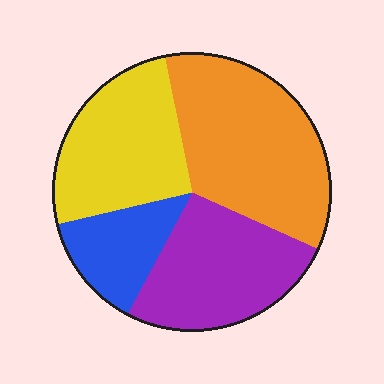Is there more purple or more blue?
Purple.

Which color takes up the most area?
Orange, at roughly 35%.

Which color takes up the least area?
Blue, at roughly 15%.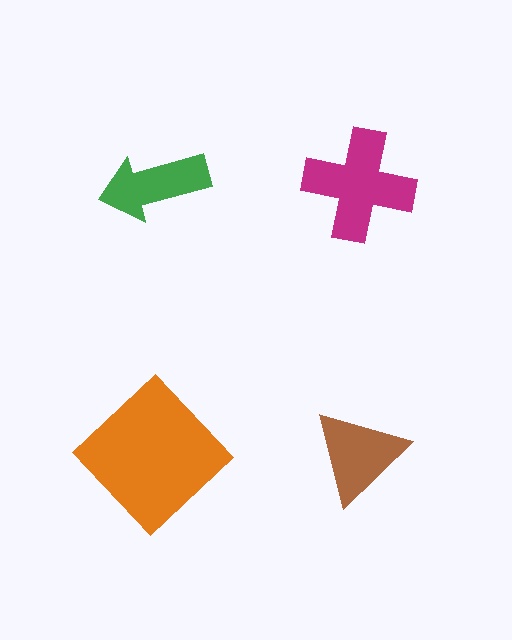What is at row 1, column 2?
A magenta cross.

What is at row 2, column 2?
A brown triangle.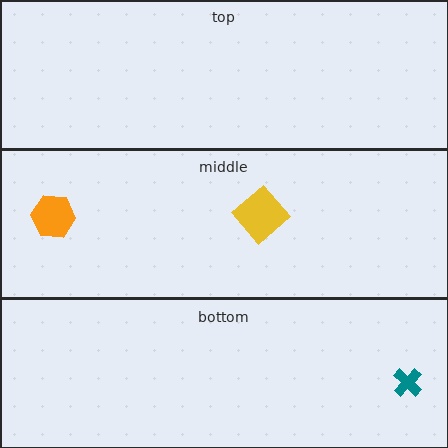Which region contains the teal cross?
The bottom region.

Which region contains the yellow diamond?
The middle region.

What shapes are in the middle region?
The orange hexagon, the yellow diamond.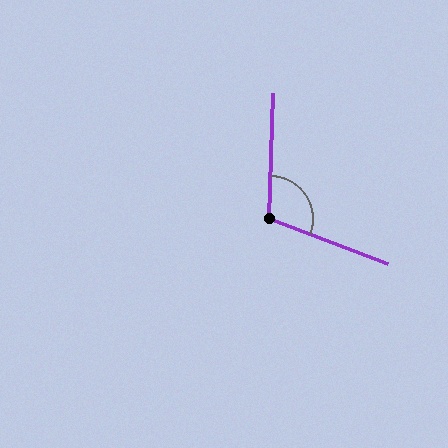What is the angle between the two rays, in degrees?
Approximately 109 degrees.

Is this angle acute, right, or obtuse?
It is obtuse.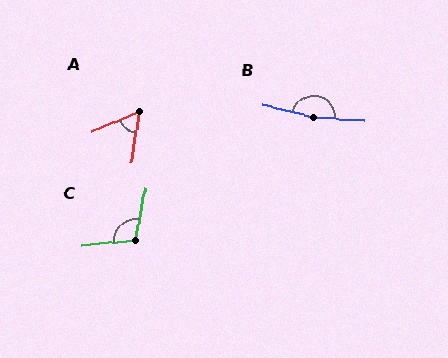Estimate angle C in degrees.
Approximately 105 degrees.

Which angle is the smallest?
A, at approximately 58 degrees.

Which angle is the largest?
B, at approximately 169 degrees.